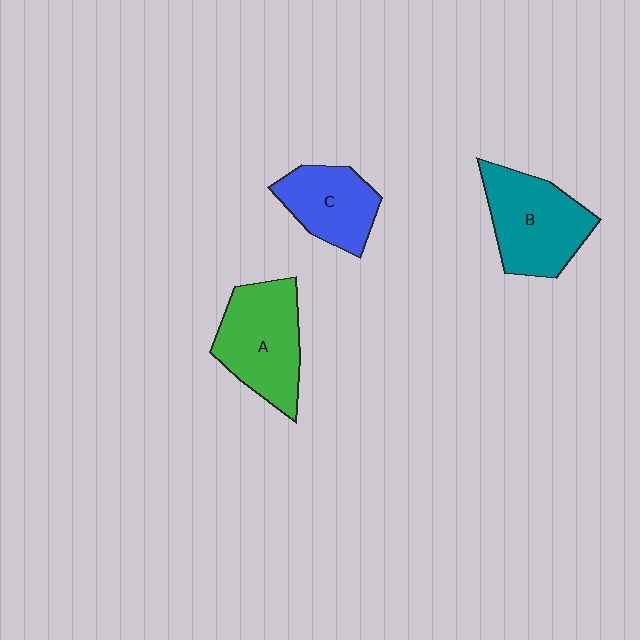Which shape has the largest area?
Shape A (green).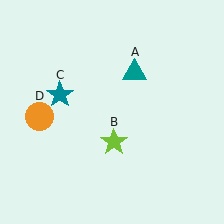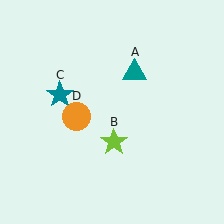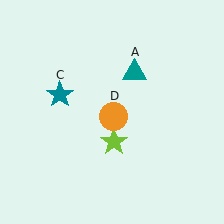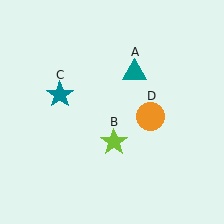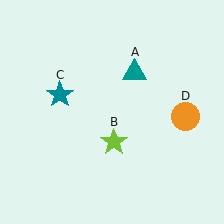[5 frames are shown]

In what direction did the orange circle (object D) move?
The orange circle (object D) moved right.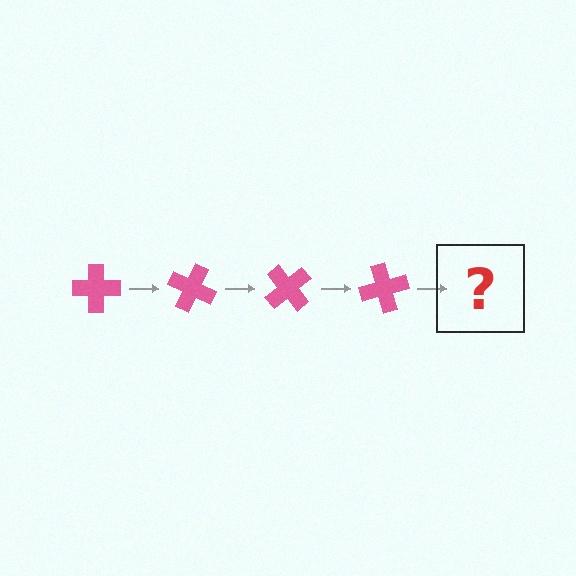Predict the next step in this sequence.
The next step is a pink cross rotated 100 degrees.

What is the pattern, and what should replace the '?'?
The pattern is that the cross rotates 25 degrees each step. The '?' should be a pink cross rotated 100 degrees.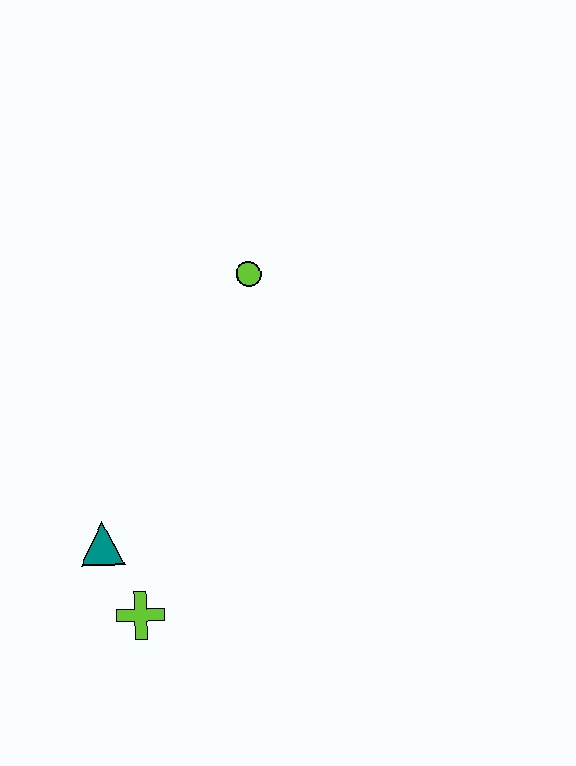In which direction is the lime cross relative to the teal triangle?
The lime cross is below the teal triangle.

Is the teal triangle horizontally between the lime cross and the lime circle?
No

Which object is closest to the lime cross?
The teal triangle is closest to the lime cross.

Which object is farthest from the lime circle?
The lime cross is farthest from the lime circle.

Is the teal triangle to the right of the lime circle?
No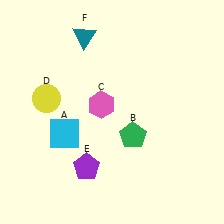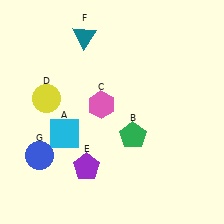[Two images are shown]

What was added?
A blue circle (G) was added in Image 2.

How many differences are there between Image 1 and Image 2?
There is 1 difference between the two images.